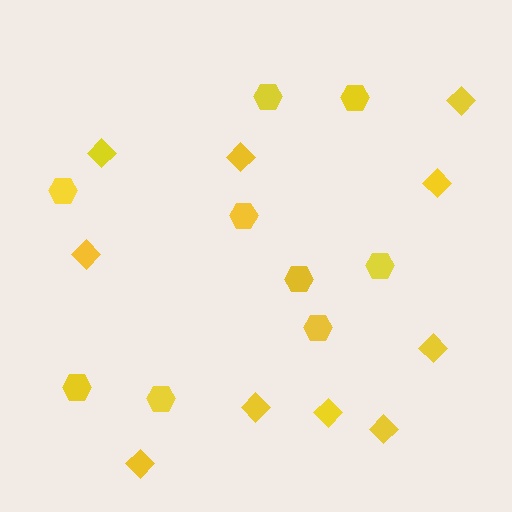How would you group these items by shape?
There are 2 groups: one group of hexagons (9) and one group of diamonds (10).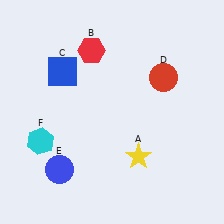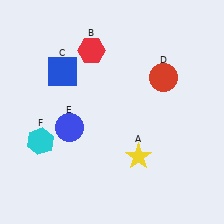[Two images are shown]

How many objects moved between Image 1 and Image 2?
1 object moved between the two images.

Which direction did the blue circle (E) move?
The blue circle (E) moved up.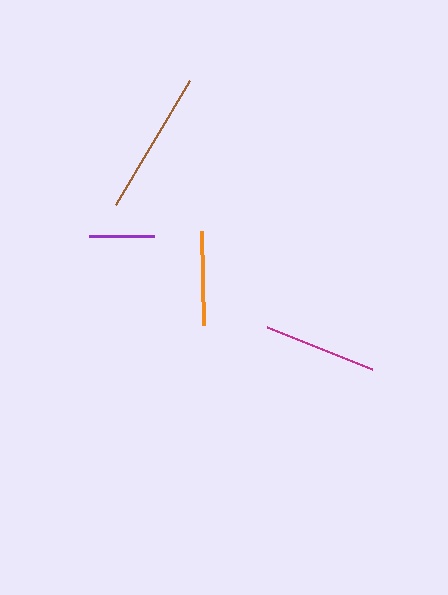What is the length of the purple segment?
The purple segment is approximately 65 pixels long.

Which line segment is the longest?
The brown line is the longest at approximately 145 pixels.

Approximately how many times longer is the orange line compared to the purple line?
The orange line is approximately 1.4 times the length of the purple line.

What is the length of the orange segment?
The orange segment is approximately 94 pixels long.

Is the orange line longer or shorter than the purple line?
The orange line is longer than the purple line.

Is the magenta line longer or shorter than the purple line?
The magenta line is longer than the purple line.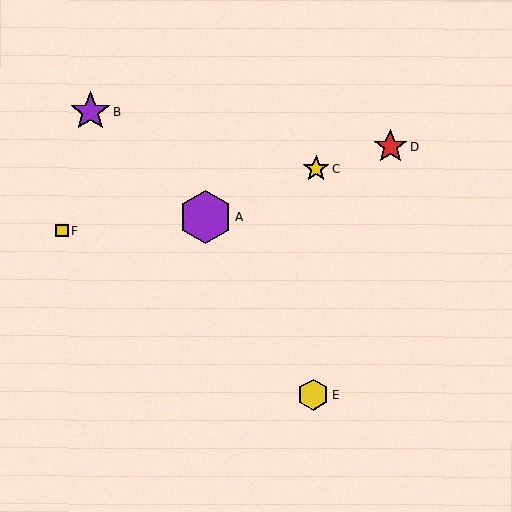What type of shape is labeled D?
Shape D is a red star.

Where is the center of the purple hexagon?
The center of the purple hexagon is at (206, 217).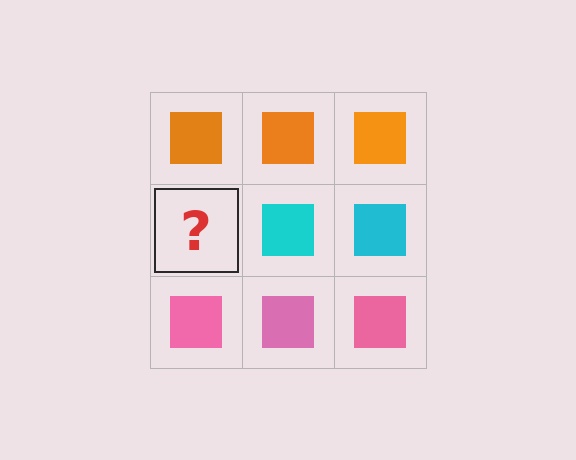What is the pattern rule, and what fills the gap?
The rule is that each row has a consistent color. The gap should be filled with a cyan square.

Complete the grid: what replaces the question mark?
The question mark should be replaced with a cyan square.